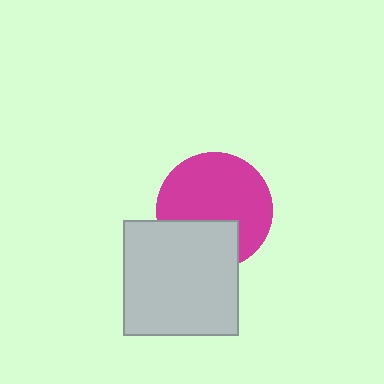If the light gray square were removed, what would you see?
You would see the complete magenta circle.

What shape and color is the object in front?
The object in front is a light gray square.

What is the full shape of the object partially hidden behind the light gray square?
The partially hidden object is a magenta circle.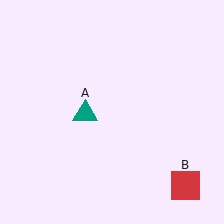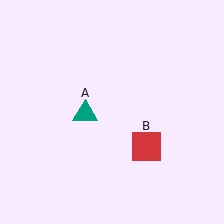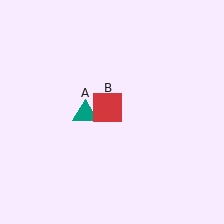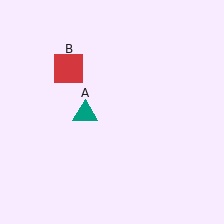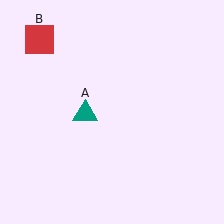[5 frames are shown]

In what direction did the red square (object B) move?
The red square (object B) moved up and to the left.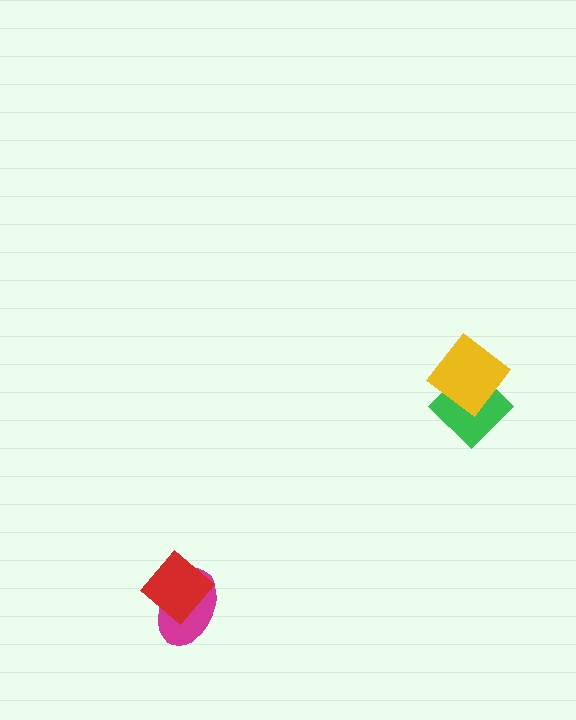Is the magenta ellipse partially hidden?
Yes, it is partially covered by another shape.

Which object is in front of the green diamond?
The yellow diamond is in front of the green diamond.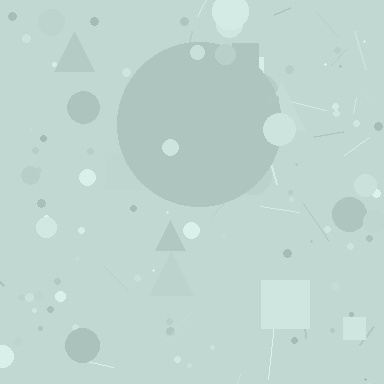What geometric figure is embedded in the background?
A circle is embedded in the background.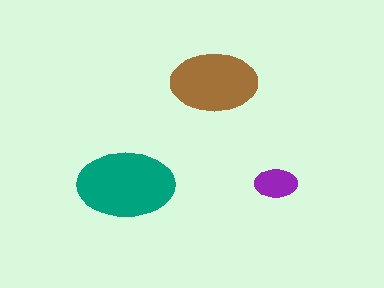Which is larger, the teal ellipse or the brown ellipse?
The teal one.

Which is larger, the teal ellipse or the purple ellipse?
The teal one.